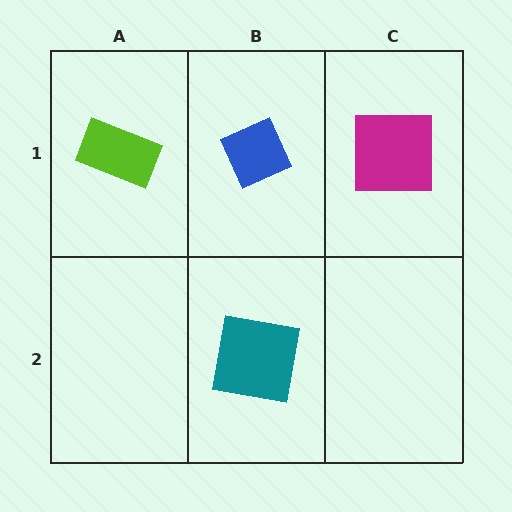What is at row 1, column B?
A blue diamond.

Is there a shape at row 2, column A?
No, that cell is empty.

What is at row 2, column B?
A teal square.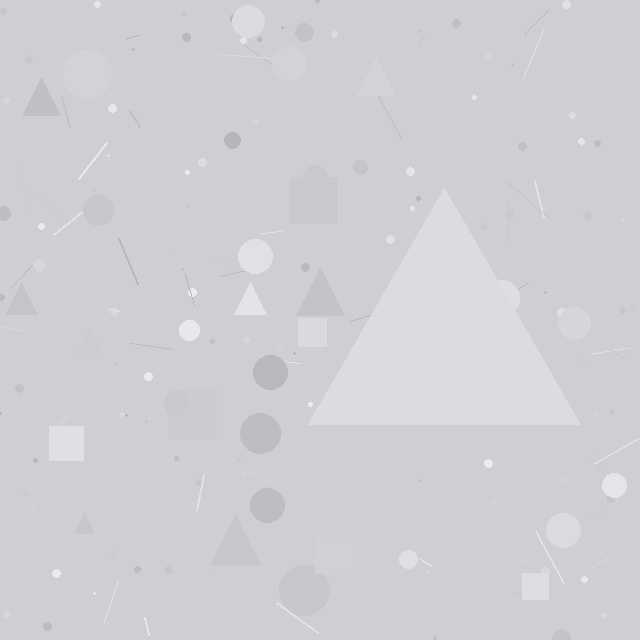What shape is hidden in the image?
A triangle is hidden in the image.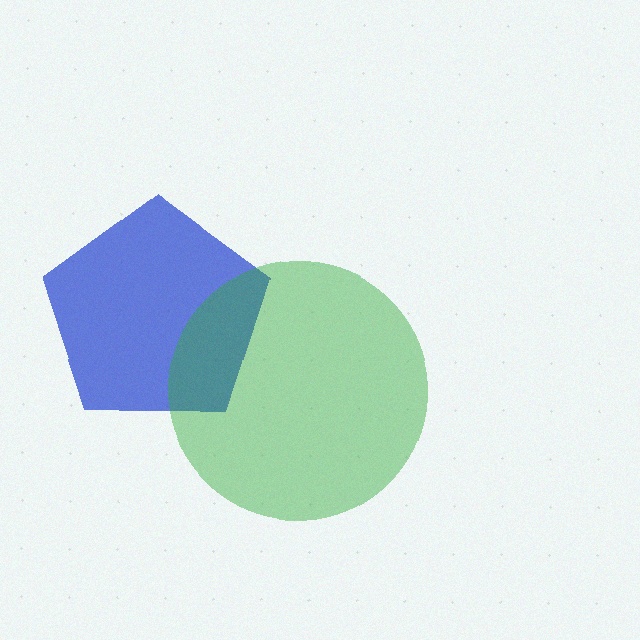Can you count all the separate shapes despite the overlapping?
Yes, there are 2 separate shapes.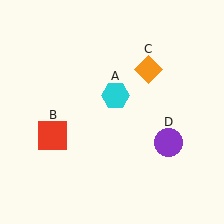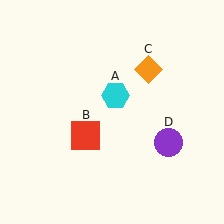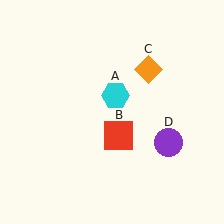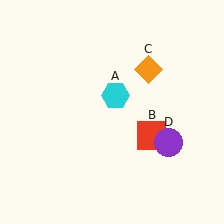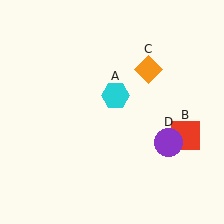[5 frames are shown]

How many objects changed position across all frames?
1 object changed position: red square (object B).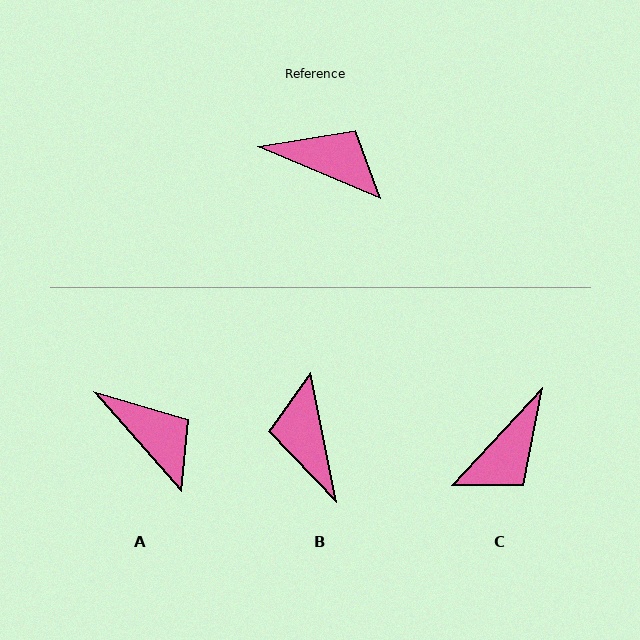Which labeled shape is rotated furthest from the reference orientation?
B, about 125 degrees away.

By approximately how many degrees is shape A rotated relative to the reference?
Approximately 25 degrees clockwise.